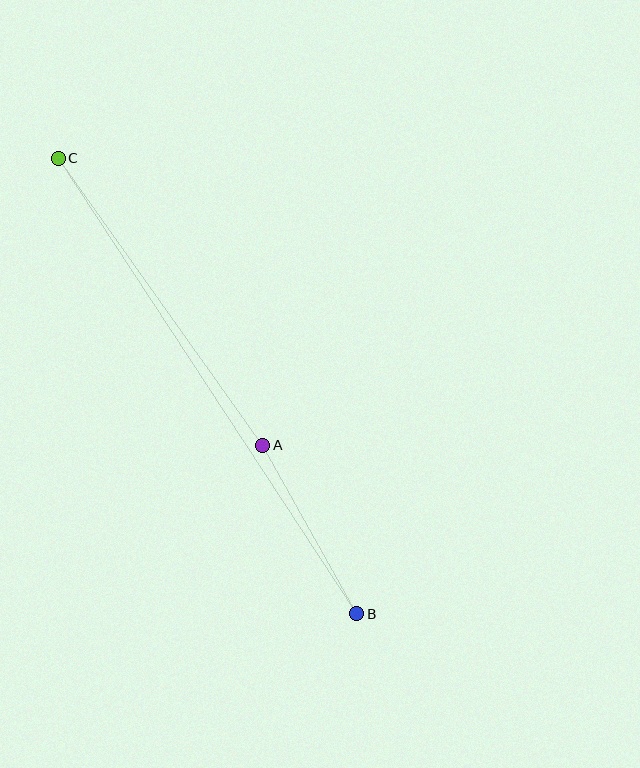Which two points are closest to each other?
Points A and B are closest to each other.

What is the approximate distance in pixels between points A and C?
The distance between A and C is approximately 353 pixels.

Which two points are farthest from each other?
Points B and C are farthest from each other.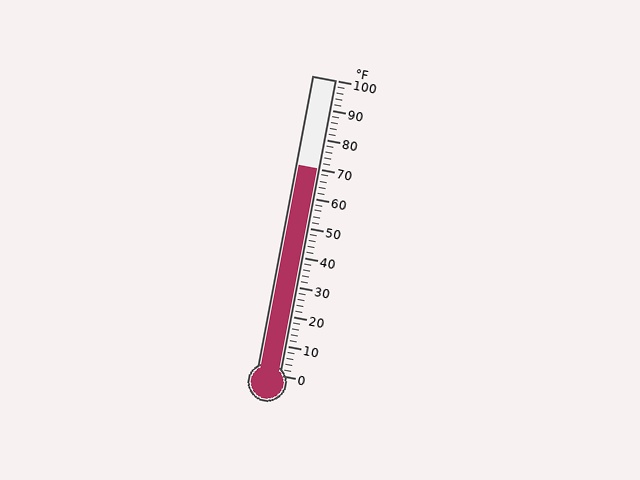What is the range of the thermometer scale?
The thermometer scale ranges from 0°F to 100°F.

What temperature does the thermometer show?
The thermometer shows approximately 70°F.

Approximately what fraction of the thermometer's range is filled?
The thermometer is filled to approximately 70% of its range.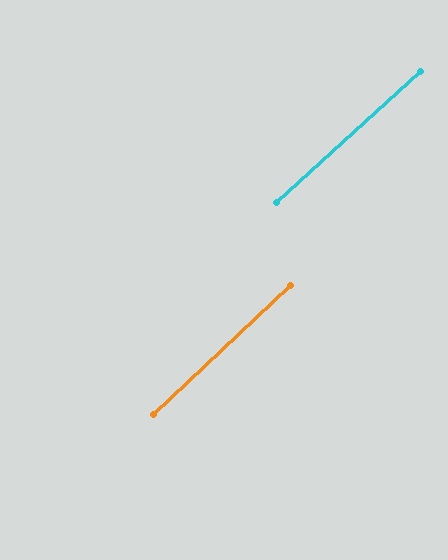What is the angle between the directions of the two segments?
Approximately 1 degree.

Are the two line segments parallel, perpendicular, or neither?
Parallel — their directions differ by only 1.2°.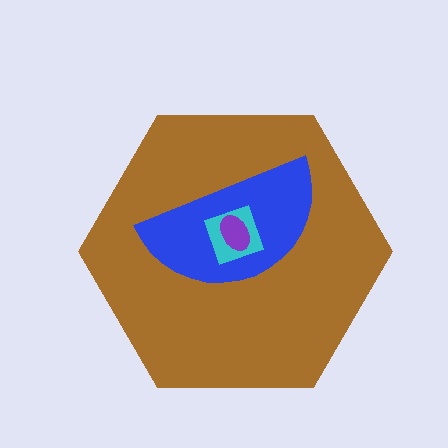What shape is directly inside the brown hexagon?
The blue semicircle.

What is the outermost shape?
The brown hexagon.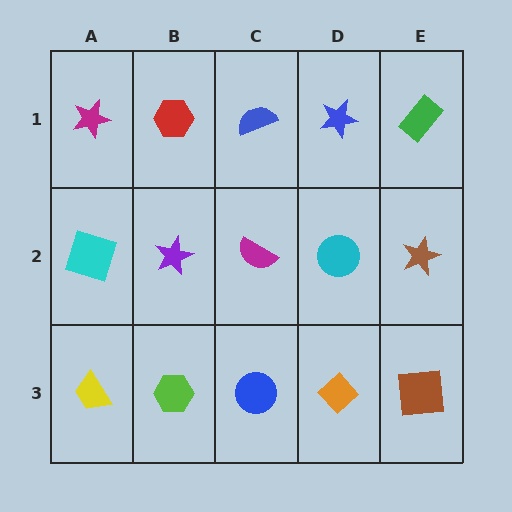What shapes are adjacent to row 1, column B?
A purple star (row 2, column B), a magenta star (row 1, column A), a blue semicircle (row 1, column C).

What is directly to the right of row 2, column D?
A brown star.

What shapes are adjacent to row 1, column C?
A magenta semicircle (row 2, column C), a red hexagon (row 1, column B), a blue star (row 1, column D).